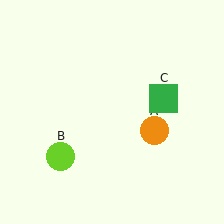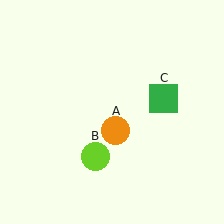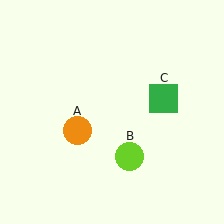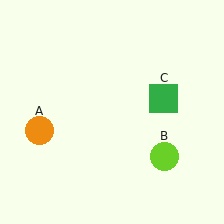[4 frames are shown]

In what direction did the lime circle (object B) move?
The lime circle (object B) moved right.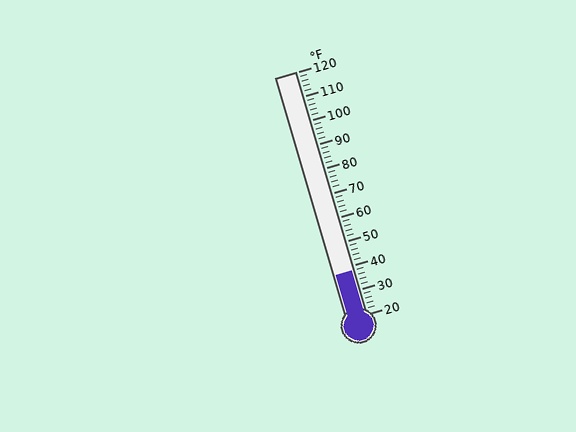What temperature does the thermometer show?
The thermometer shows approximately 38°F.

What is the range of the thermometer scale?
The thermometer scale ranges from 20°F to 120°F.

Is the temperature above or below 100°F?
The temperature is below 100°F.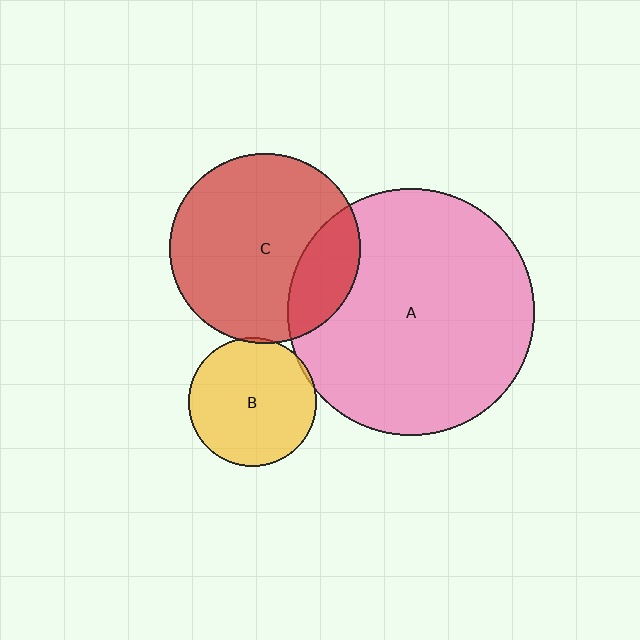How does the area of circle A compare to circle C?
Approximately 1.7 times.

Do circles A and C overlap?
Yes.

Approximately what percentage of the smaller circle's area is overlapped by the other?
Approximately 20%.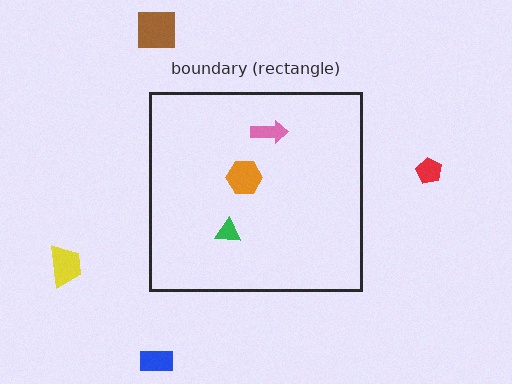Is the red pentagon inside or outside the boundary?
Outside.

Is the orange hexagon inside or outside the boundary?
Inside.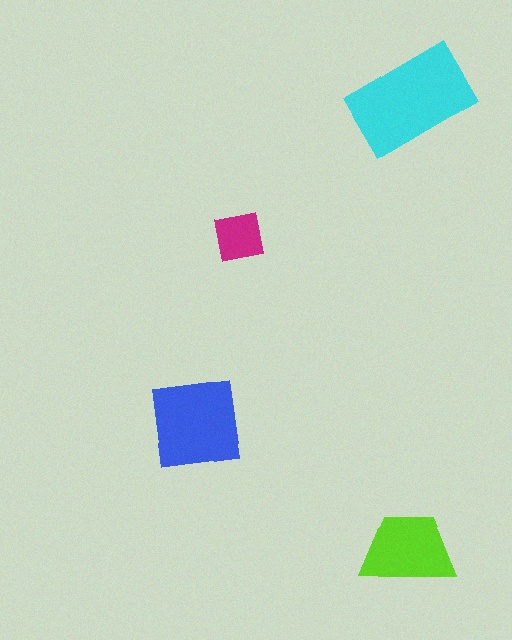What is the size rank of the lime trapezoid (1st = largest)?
3rd.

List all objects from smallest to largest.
The magenta square, the lime trapezoid, the blue square, the cyan rectangle.